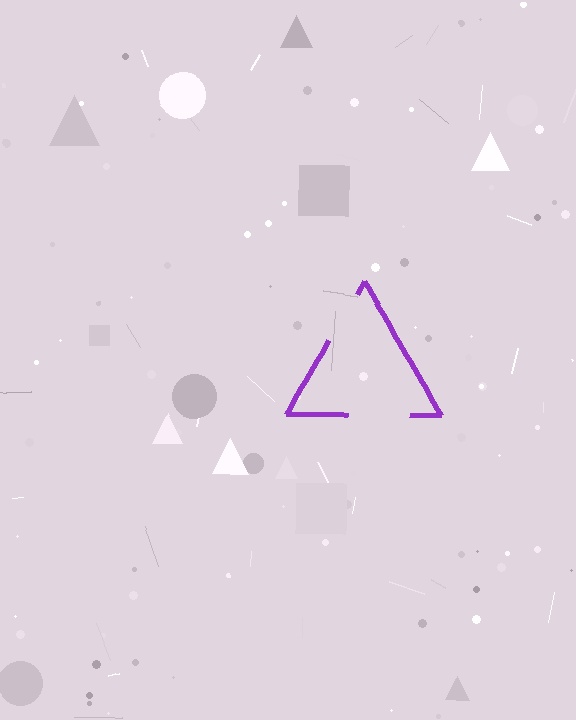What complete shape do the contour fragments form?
The contour fragments form a triangle.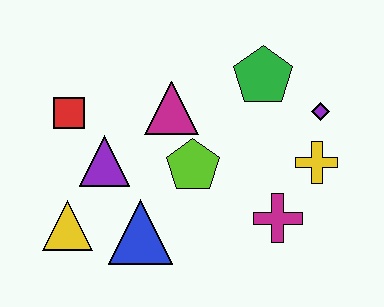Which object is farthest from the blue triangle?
The purple diamond is farthest from the blue triangle.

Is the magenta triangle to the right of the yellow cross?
No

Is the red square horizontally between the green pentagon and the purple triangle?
No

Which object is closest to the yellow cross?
The purple diamond is closest to the yellow cross.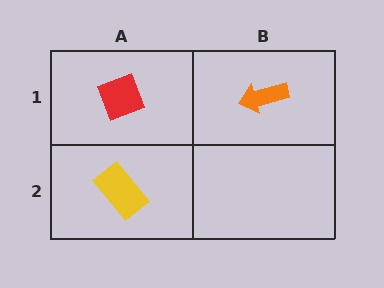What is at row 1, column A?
A red diamond.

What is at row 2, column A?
A yellow rectangle.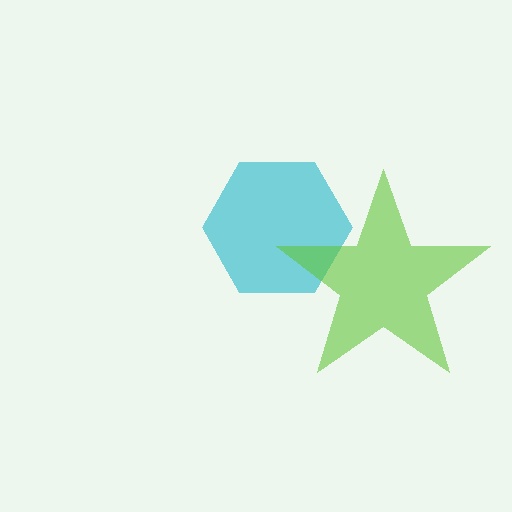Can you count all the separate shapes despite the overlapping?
Yes, there are 2 separate shapes.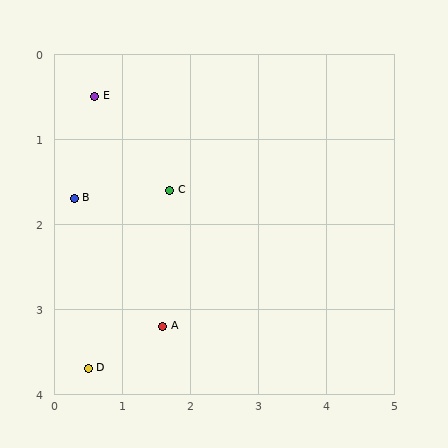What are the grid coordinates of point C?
Point C is at approximately (1.7, 1.6).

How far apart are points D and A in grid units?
Points D and A are about 1.2 grid units apart.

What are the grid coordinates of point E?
Point E is at approximately (0.6, 0.5).